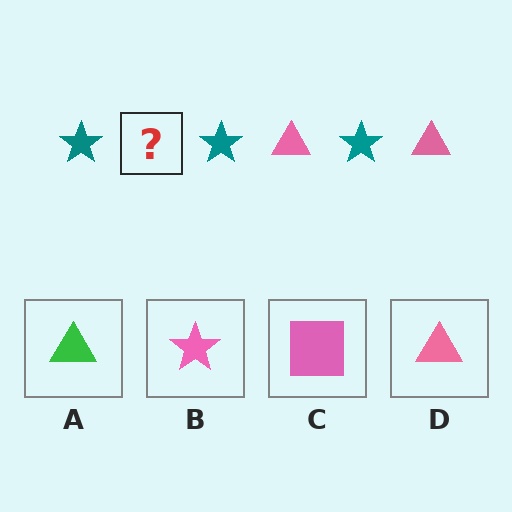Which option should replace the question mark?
Option D.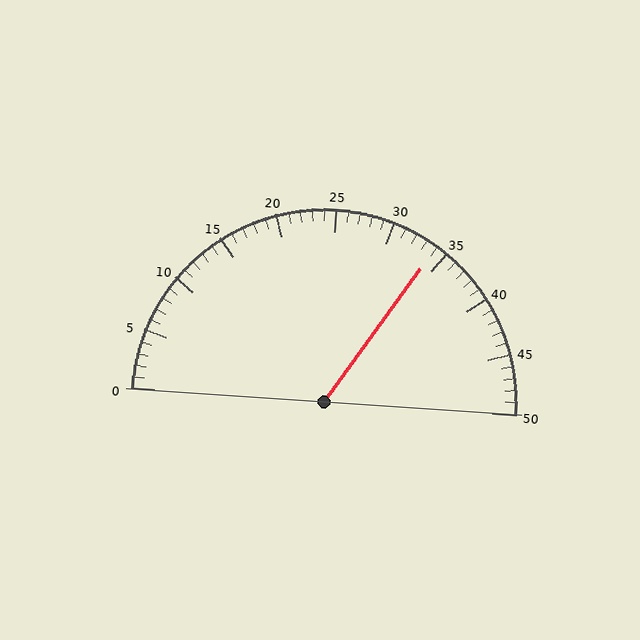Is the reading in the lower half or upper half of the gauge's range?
The reading is in the upper half of the range (0 to 50).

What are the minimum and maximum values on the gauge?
The gauge ranges from 0 to 50.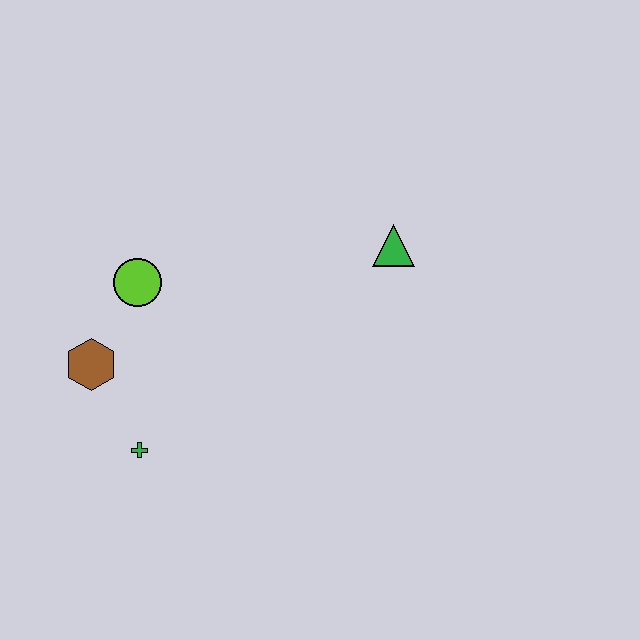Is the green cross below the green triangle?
Yes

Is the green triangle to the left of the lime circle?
No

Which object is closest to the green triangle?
The lime circle is closest to the green triangle.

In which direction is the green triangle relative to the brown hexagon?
The green triangle is to the right of the brown hexagon.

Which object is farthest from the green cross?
The green triangle is farthest from the green cross.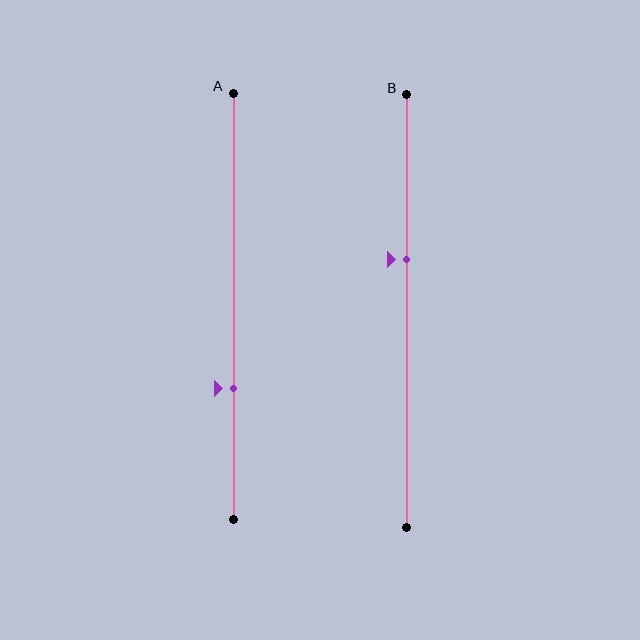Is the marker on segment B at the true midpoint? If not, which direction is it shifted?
No, the marker on segment B is shifted upward by about 12% of the segment length.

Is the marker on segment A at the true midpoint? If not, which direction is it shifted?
No, the marker on segment A is shifted downward by about 19% of the segment length.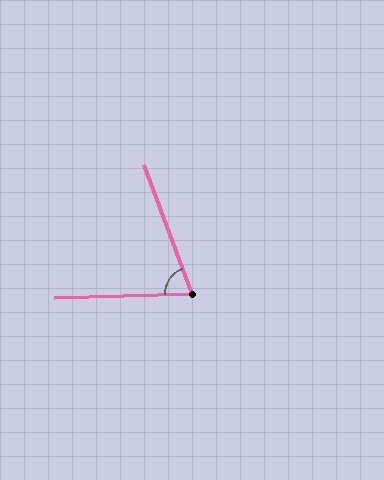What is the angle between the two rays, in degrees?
Approximately 72 degrees.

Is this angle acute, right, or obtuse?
It is acute.